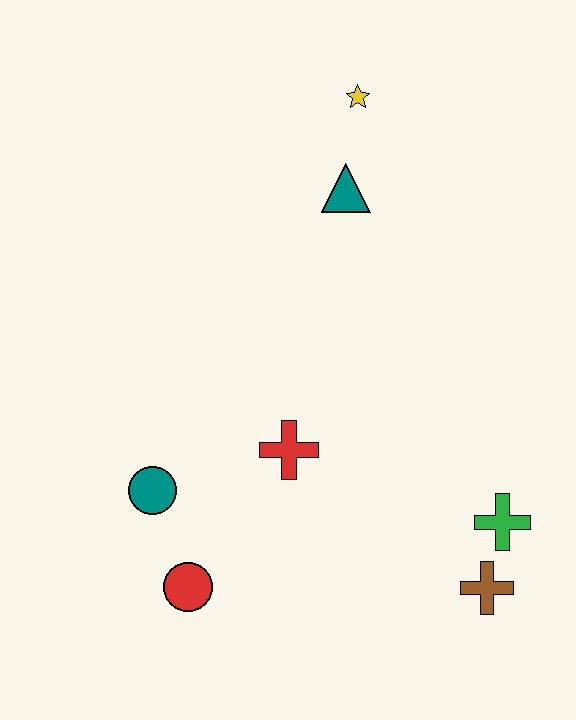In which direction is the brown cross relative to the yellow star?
The brown cross is below the yellow star.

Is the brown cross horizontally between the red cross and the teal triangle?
No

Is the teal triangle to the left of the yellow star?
Yes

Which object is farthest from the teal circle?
The yellow star is farthest from the teal circle.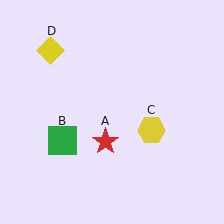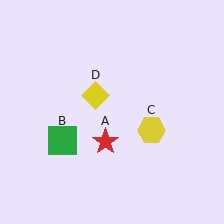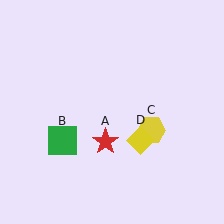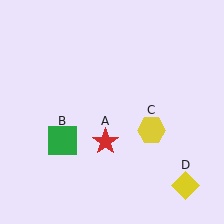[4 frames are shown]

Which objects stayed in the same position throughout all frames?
Red star (object A) and green square (object B) and yellow hexagon (object C) remained stationary.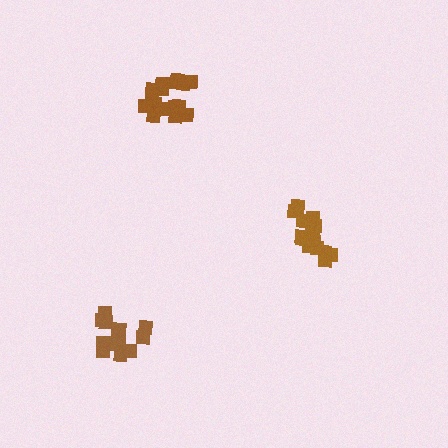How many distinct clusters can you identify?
There are 3 distinct clusters.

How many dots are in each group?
Group 1: 13 dots, Group 2: 18 dots, Group 3: 17 dots (48 total).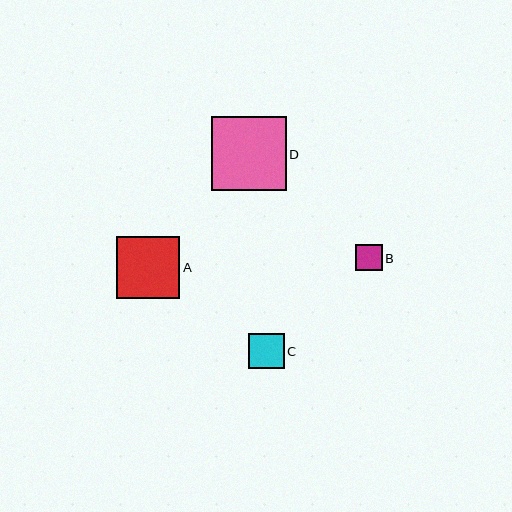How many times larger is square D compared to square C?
Square D is approximately 2.1 times the size of square C.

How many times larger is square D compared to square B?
Square D is approximately 2.8 times the size of square B.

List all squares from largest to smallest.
From largest to smallest: D, A, C, B.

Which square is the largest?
Square D is the largest with a size of approximately 74 pixels.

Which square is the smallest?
Square B is the smallest with a size of approximately 26 pixels.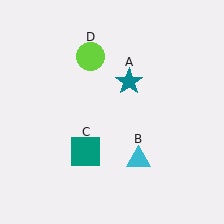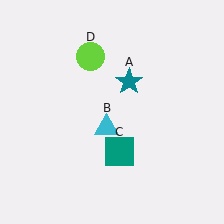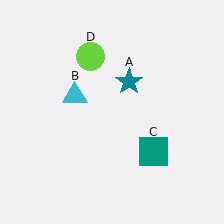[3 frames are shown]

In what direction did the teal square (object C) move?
The teal square (object C) moved right.